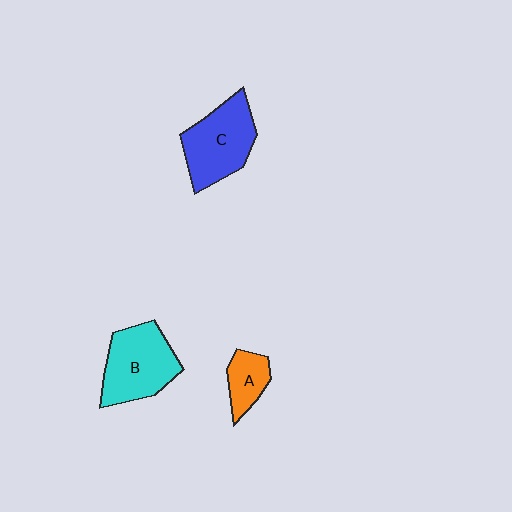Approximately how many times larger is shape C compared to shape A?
Approximately 2.1 times.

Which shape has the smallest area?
Shape A (orange).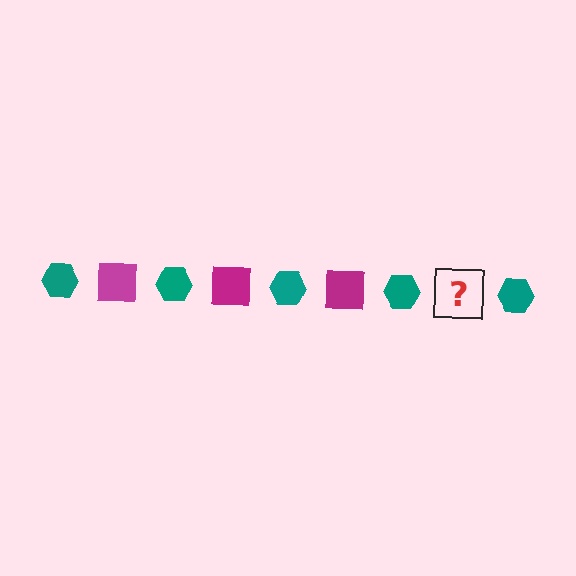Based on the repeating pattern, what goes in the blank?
The blank should be a magenta square.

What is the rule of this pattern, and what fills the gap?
The rule is that the pattern alternates between teal hexagon and magenta square. The gap should be filled with a magenta square.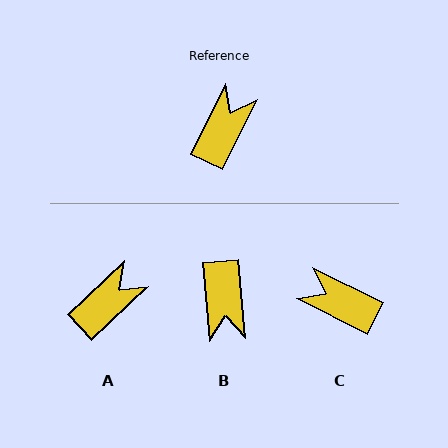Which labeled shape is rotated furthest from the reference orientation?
B, about 149 degrees away.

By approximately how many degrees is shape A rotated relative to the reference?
Approximately 21 degrees clockwise.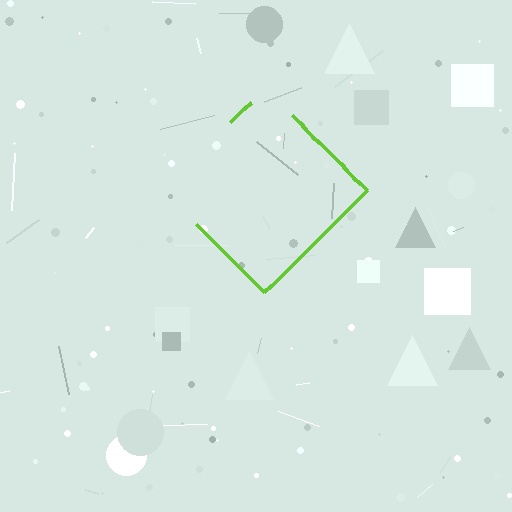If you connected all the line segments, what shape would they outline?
They would outline a diamond.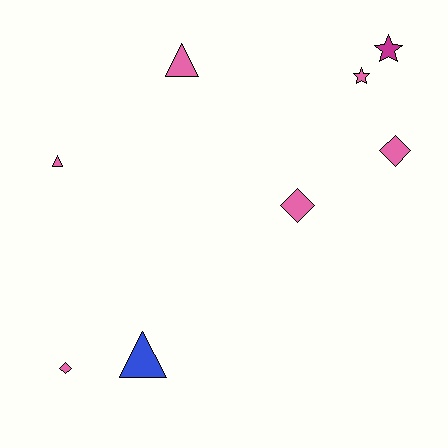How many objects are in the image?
There are 8 objects.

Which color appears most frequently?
Pink, with 6 objects.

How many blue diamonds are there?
There are no blue diamonds.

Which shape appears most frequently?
Triangle, with 3 objects.